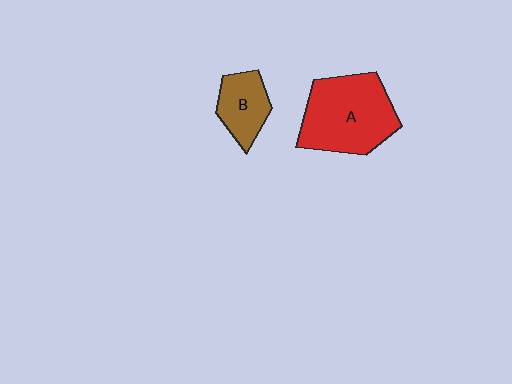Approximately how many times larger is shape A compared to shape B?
Approximately 2.1 times.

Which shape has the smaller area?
Shape B (brown).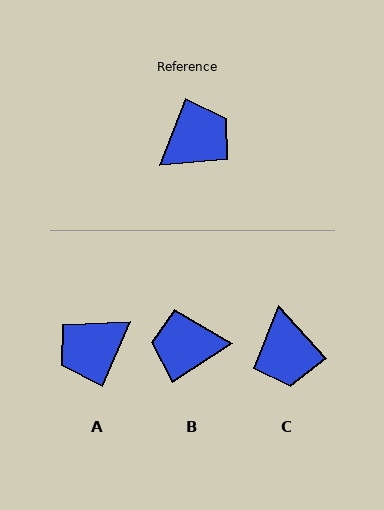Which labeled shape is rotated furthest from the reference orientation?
A, about 178 degrees away.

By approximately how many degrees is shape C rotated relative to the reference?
Approximately 116 degrees clockwise.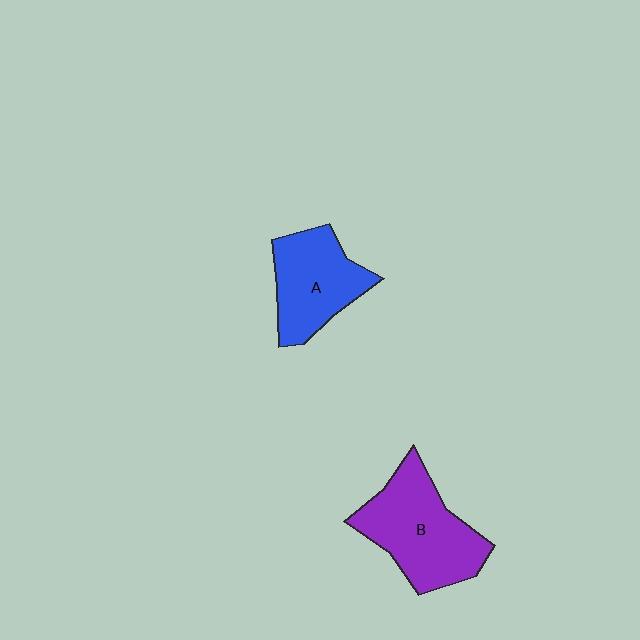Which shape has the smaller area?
Shape A (blue).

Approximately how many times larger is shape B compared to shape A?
Approximately 1.3 times.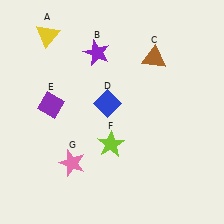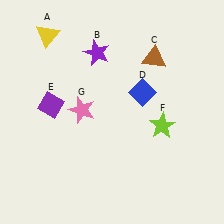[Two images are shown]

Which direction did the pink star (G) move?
The pink star (G) moved up.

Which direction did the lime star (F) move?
The lime star (F) moved right.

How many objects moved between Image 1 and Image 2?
3 objects moved between the two images.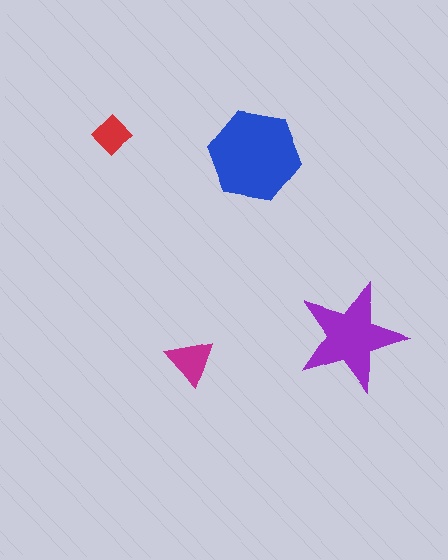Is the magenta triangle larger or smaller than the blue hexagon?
Smaller.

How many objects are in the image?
There are 4 objects in the image.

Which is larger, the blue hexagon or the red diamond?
The blue hexagon.